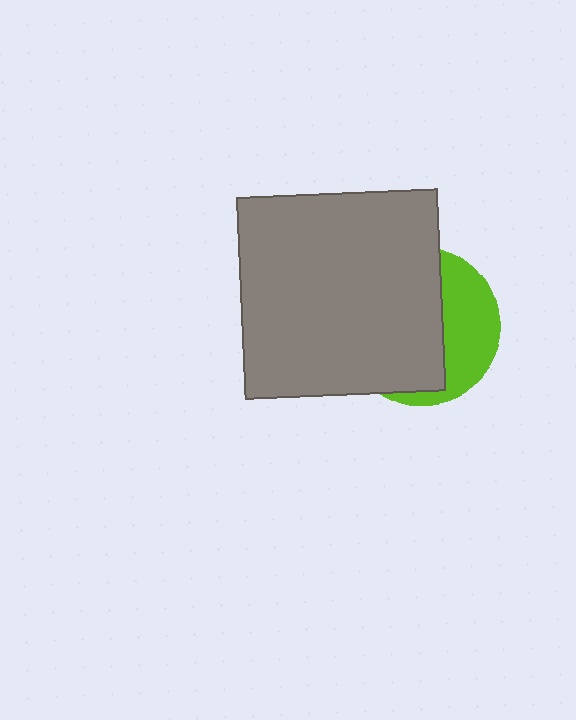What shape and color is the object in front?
The object in front is a gray square.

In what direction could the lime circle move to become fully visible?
The lime circle could move right. That would shift it out from behind the gray square entirely.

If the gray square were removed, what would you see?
You would see the complete lime circle.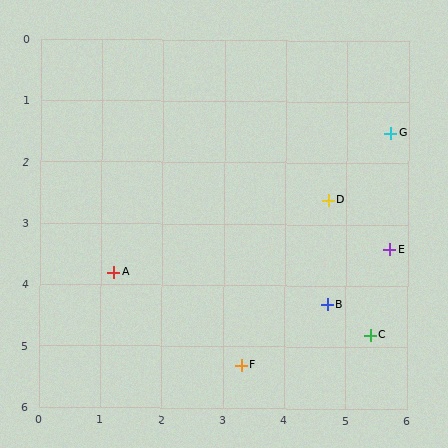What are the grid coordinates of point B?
Point B is at approximately (4.7, 4.3).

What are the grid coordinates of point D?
Point D is at approximately (4.7, 2.6).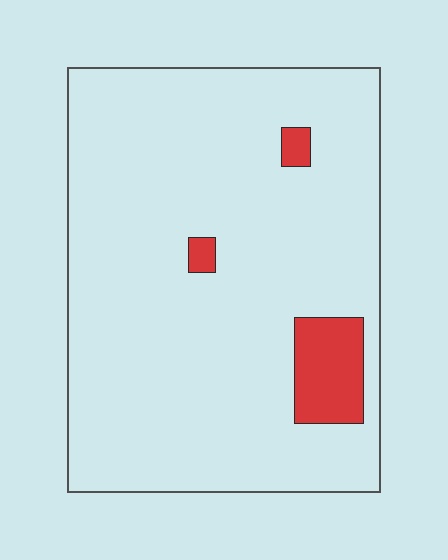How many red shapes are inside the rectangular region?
3.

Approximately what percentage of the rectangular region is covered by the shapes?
Approximately 5%.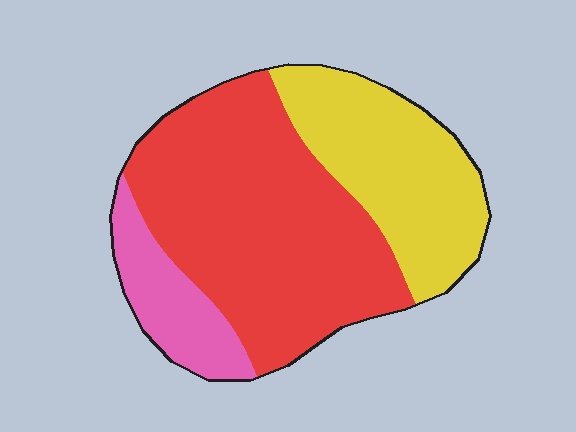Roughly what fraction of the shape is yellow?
Yellow covers around 30% of the shape.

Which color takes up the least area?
Pink, at roughly 15%.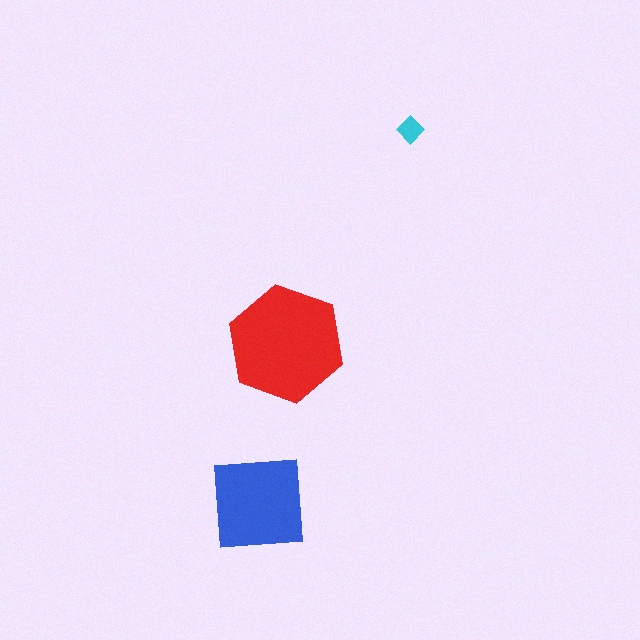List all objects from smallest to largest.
The cyan diamond, the blue square, the red hexagon.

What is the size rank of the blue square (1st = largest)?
2nd.